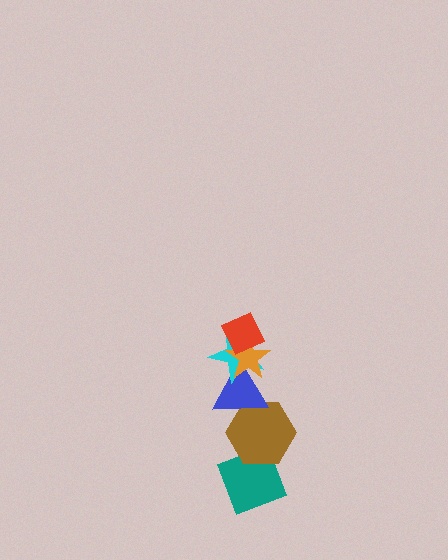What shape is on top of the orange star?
The red diamond is on top of the orange star.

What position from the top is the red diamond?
The red diamond is 1st from the top.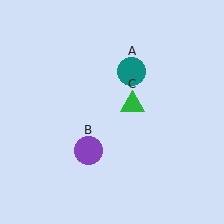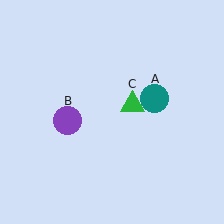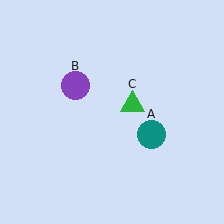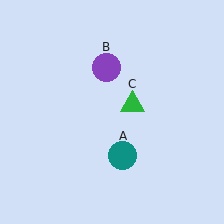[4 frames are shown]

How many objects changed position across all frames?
2 objects changed position: teal circle (object A), purple circle (object B).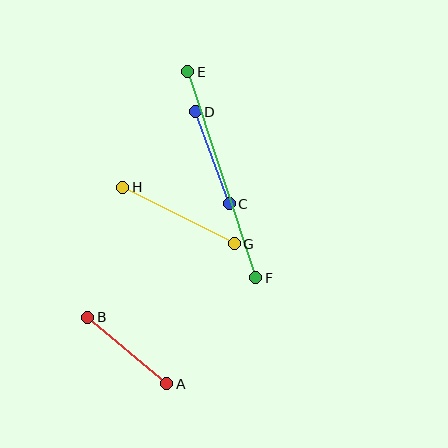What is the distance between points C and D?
The distance is approximately 98 pixels.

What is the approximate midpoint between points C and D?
The midpoint is at approximately (212, 158) pixels.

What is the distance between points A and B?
The distance is approximately 103 pixels.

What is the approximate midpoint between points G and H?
The midpoint is at approximately (178, 215) pixels.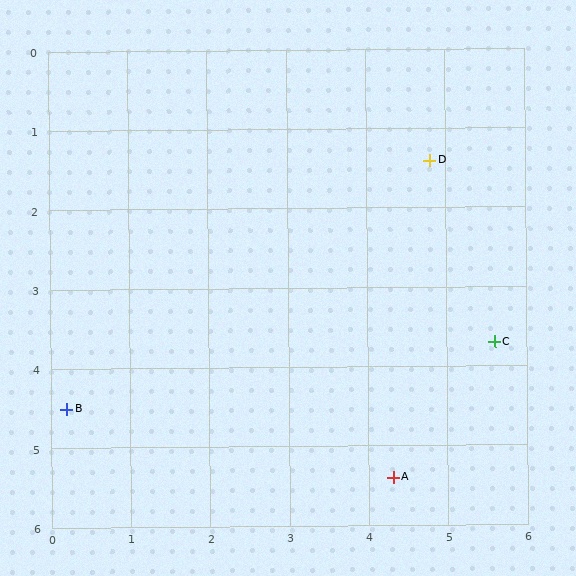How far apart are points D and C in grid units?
Points D and C are about 2.4 grid units apart.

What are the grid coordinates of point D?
Point D is at approximately (4.8, 1.4).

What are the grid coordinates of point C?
Point C is at approximately (5.6, 3.7).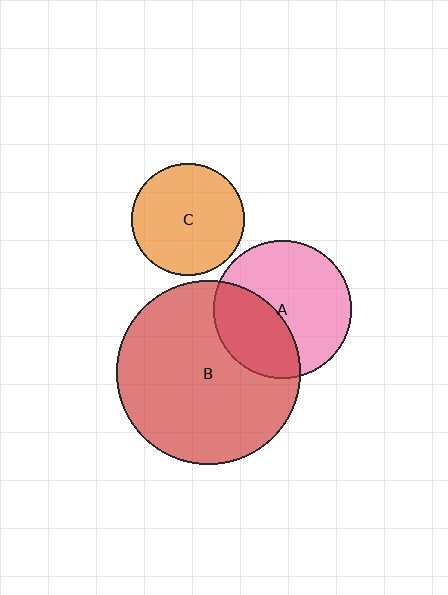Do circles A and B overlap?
Yes.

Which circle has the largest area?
Circle B (red).